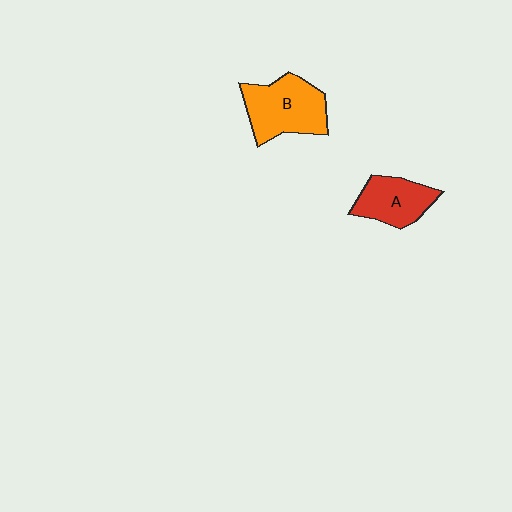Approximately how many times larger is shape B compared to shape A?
Approximately 1.4 times.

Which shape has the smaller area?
Shape A (red).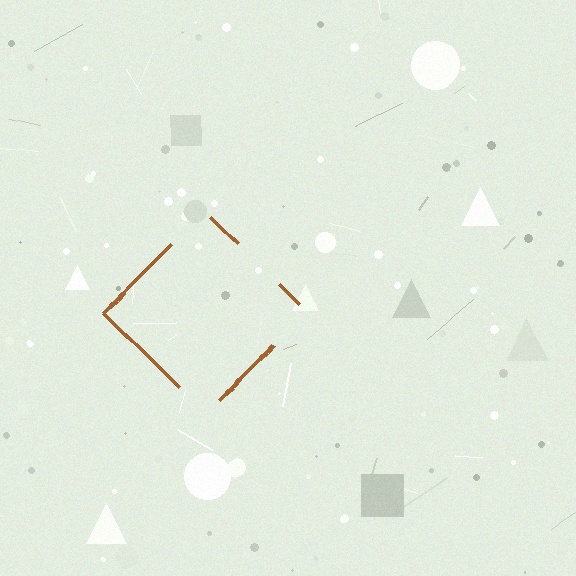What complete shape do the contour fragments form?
The contour fragments form a diamond.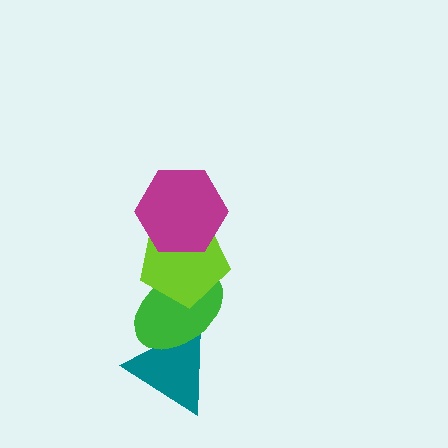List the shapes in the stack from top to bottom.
From top to bottom: the magenta hexagon, the lime pentagon, the green ellipse, the teal triangle.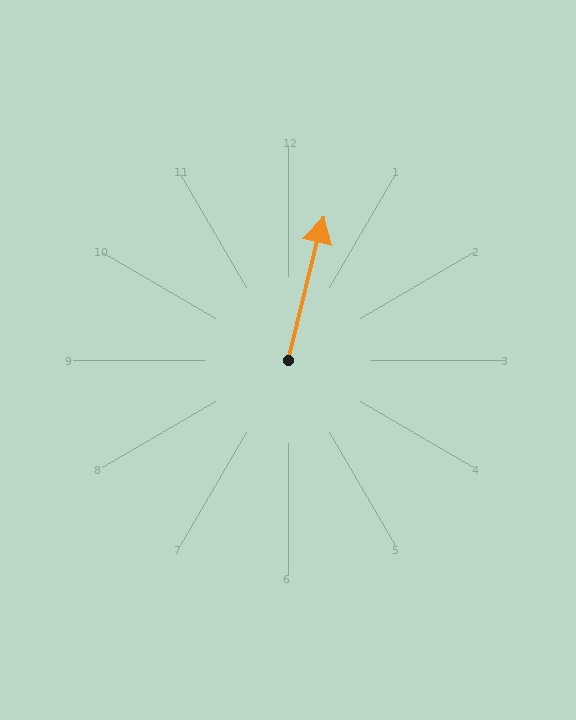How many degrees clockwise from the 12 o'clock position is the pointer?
Approximately 14 degrees.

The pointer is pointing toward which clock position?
Roughly 12 o'clock.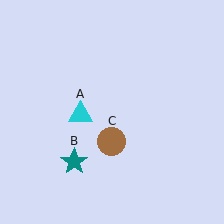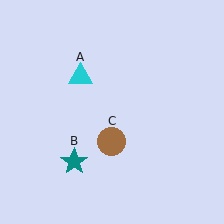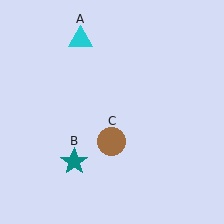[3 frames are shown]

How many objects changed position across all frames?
1 object changed position: cyan triangle (object A).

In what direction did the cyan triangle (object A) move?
The cyan triangle (object A) moved up.